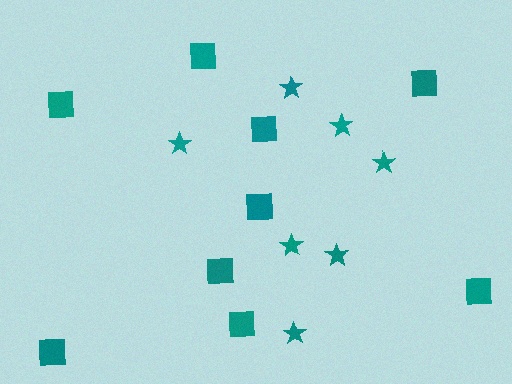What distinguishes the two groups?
There are 2 groups: one group of squares (9) and one group of stars (7).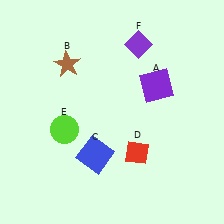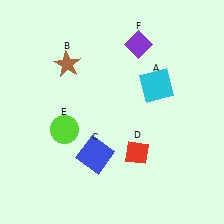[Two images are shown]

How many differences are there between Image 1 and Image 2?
There is 1 difference between the two images.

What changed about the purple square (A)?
In Image 1, A is purple. In Image 2, it changed to cyan.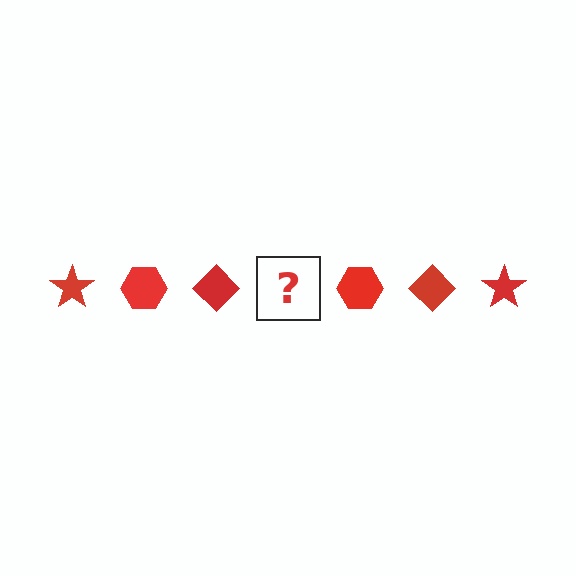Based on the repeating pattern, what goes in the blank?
The blank should be a red star.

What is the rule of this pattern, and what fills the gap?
The rule is that the pattern cycles through star, hexagon, diamond shapes in red. The gap should be filled with a red star.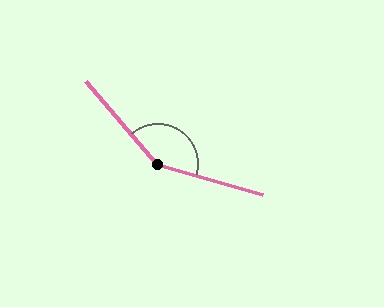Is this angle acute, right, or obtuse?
It is obtuse.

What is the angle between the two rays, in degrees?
Approximately 147 degrees.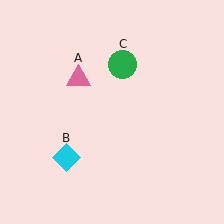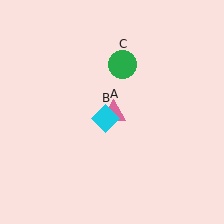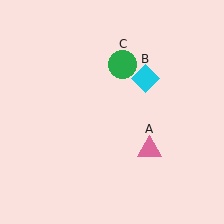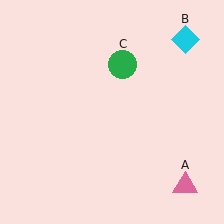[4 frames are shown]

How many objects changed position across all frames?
2 objects changed position: pink triangle (object A), cyan diamond (object B).